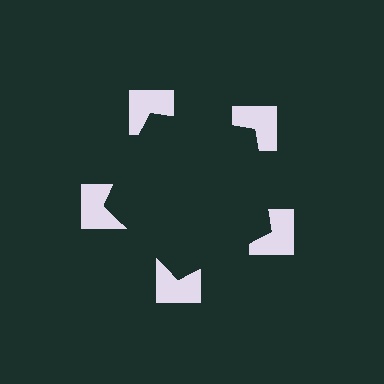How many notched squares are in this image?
There are 5 — one at each vertex of the illusory pentagon.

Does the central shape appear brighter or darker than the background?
It typically appears slightly darker than the background, even though no actual brightness change is drawn.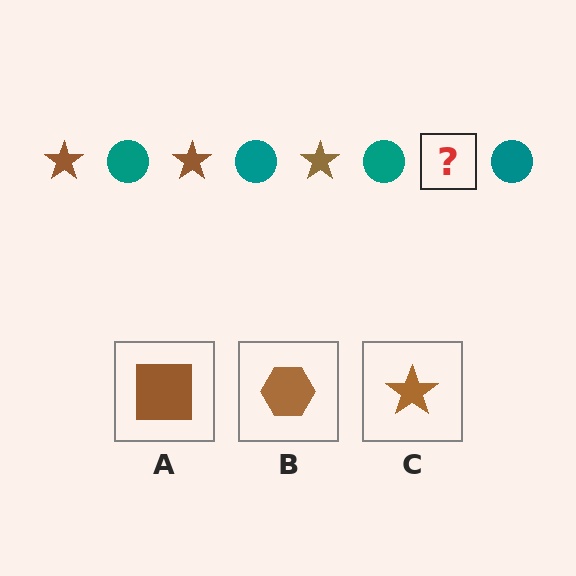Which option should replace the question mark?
Option C.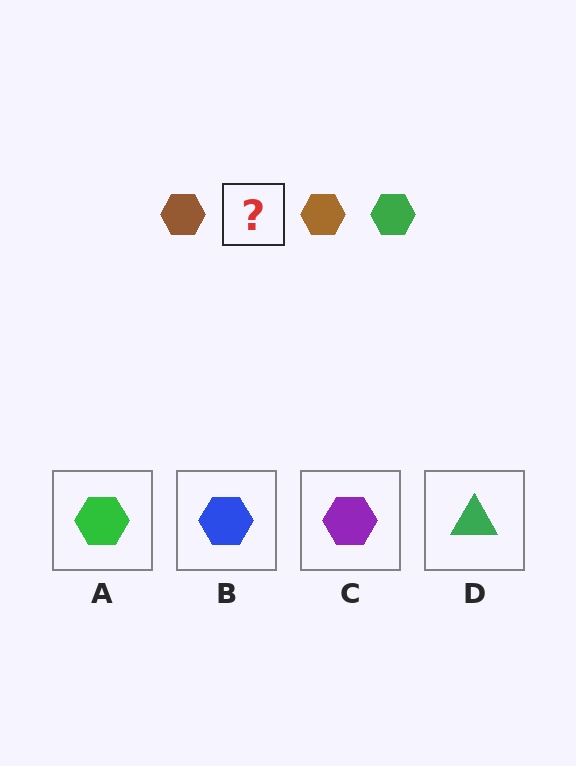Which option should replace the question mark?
Option A.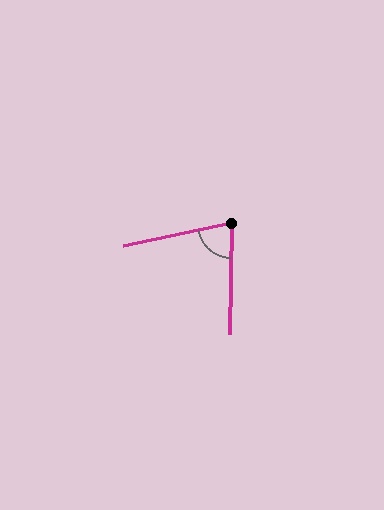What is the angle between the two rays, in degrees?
Approximately 77 degrees.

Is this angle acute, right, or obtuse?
It is acute.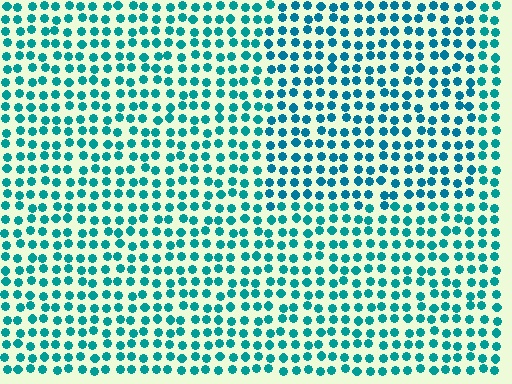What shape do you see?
I see a rectangle.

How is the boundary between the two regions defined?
The boundary is defined purely by a slight shift in hue (about 16 degrees). Spacing, size, and orientation are identical on both sides.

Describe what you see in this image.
The image is filled with small teal elements in a uniform arrangement. A rectangle-shaped region is visible where the elements are tinted to a slightly different hue, forming a subtle color boundary.